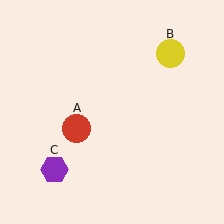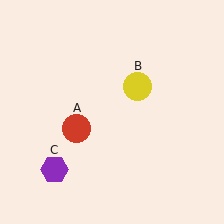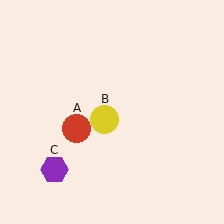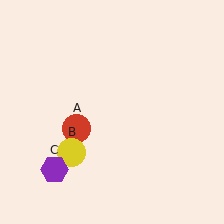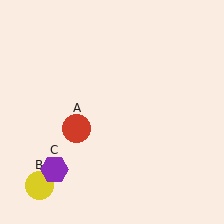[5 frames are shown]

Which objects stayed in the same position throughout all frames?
Red circle (object A) and purple hexagon (object C) remained stationary.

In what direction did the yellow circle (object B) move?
The yellow circle (object B) moved down and to the left.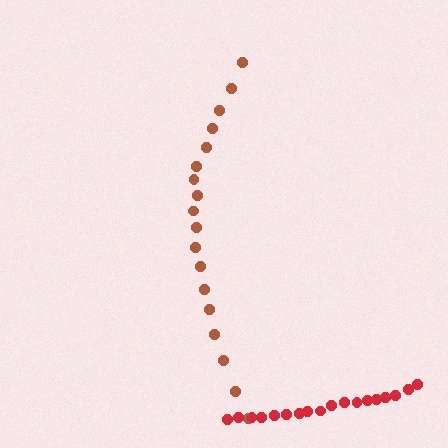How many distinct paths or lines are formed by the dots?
There are 2 distinct paths.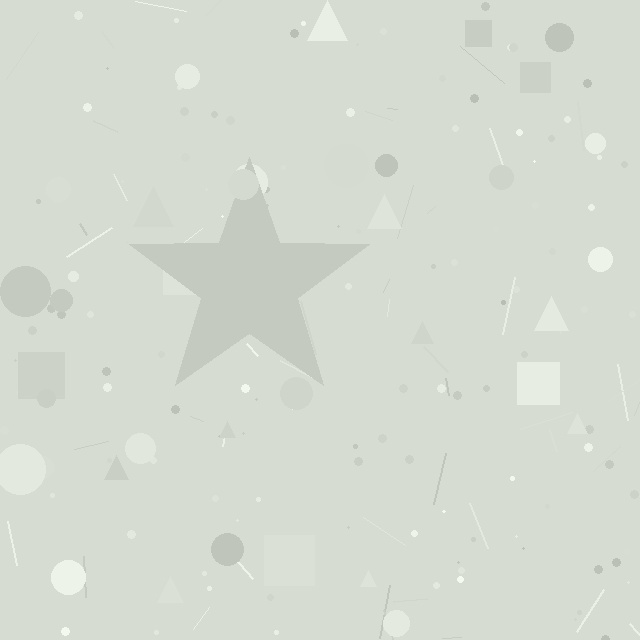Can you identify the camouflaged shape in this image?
The camouflaged shape is a star.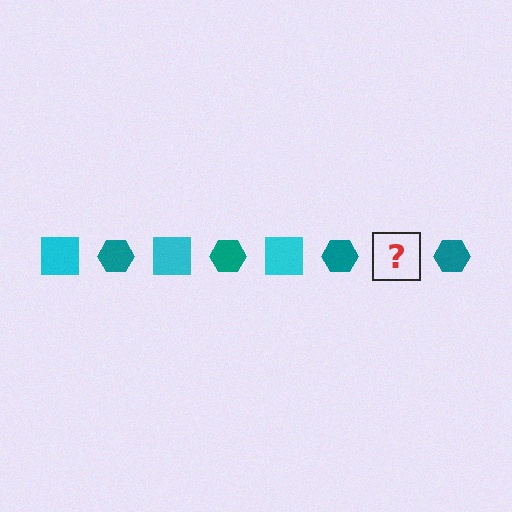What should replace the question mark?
The question mark should be replaced with a cyan square.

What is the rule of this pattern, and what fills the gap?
The rule is that the pattern alternates between cyan square and teal hexagon. The gap should be filled with a cyan square.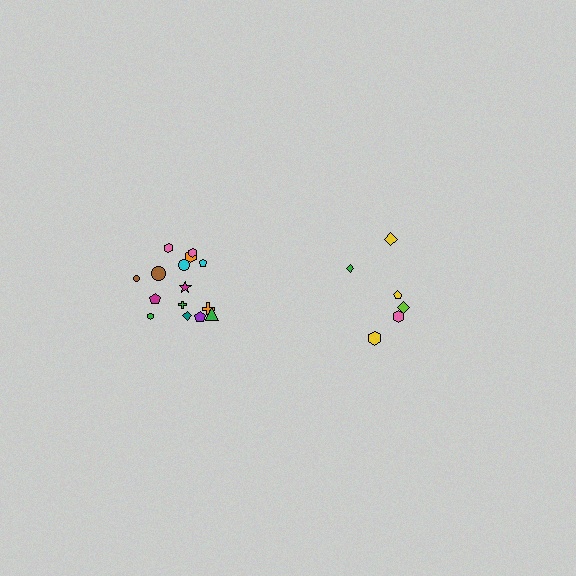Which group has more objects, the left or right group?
The left group.